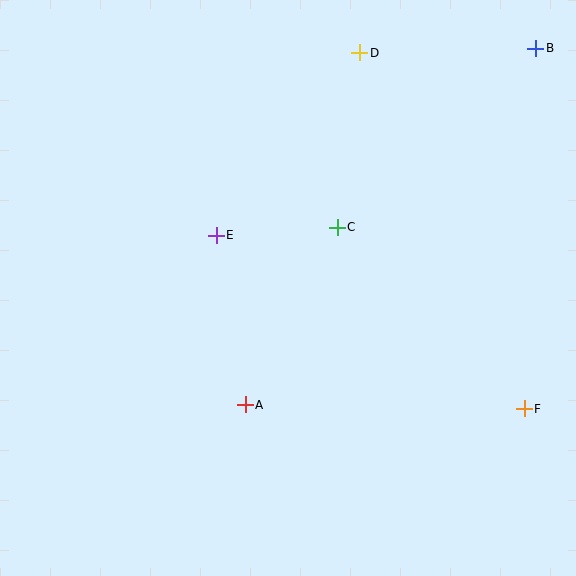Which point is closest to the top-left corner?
Point E is closest to the top-left corner.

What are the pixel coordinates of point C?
Point C is at (337, 227).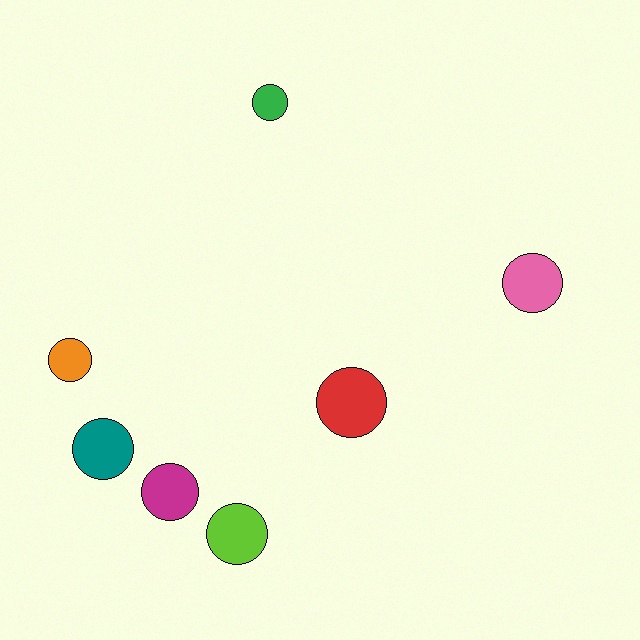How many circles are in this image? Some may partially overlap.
There are 7 circles.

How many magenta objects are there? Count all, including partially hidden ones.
There is 1 magenta object.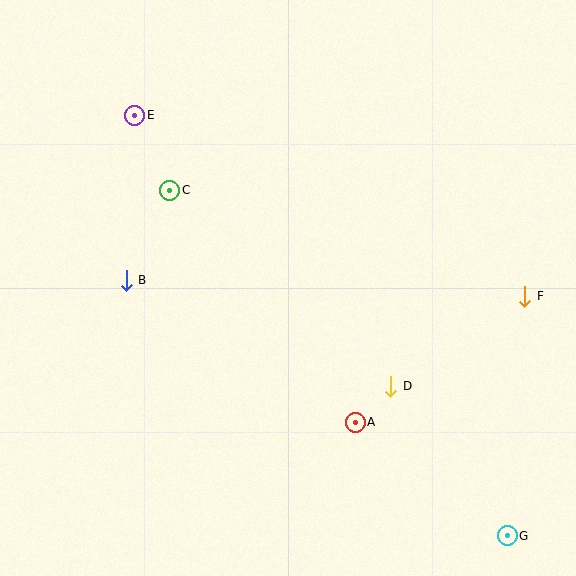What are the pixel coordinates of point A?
Point A is at (355, 422).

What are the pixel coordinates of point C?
Point C is at (170, 190).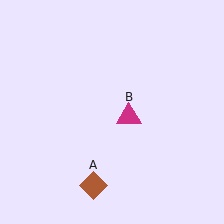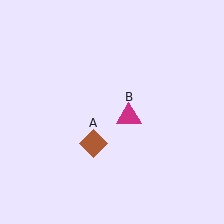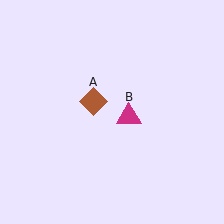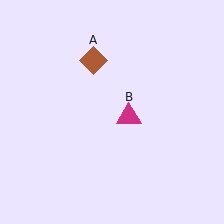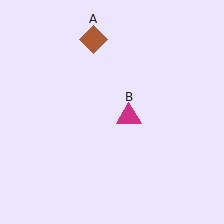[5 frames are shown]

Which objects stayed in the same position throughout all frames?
Magenta triangle (object B) remained stationary.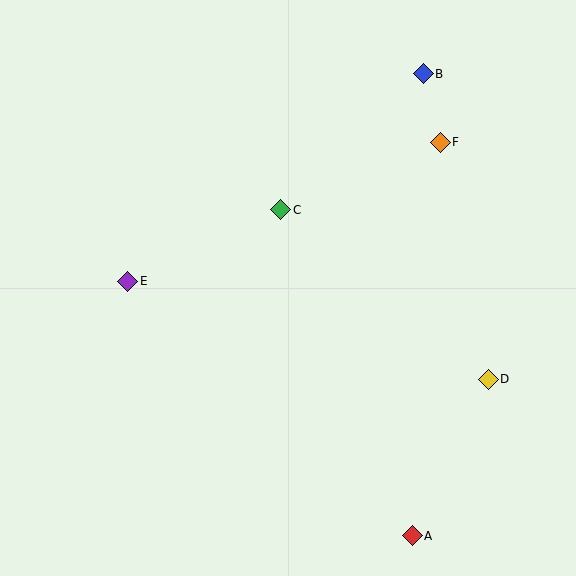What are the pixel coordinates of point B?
Point B is at (423, 74).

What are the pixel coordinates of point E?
Point E is at (128, 281).